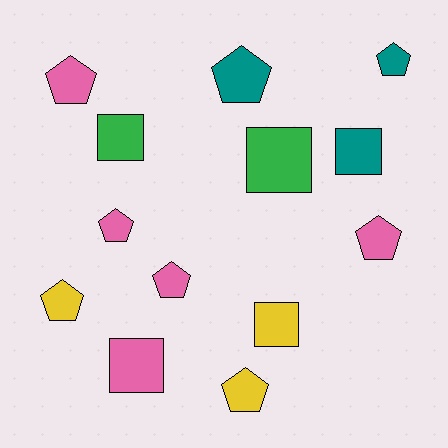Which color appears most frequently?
Pink, with 5 objects.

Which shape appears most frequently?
Pentagon, with 8 objects.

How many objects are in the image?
There are 13 objects.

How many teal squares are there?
There is 1 teal square.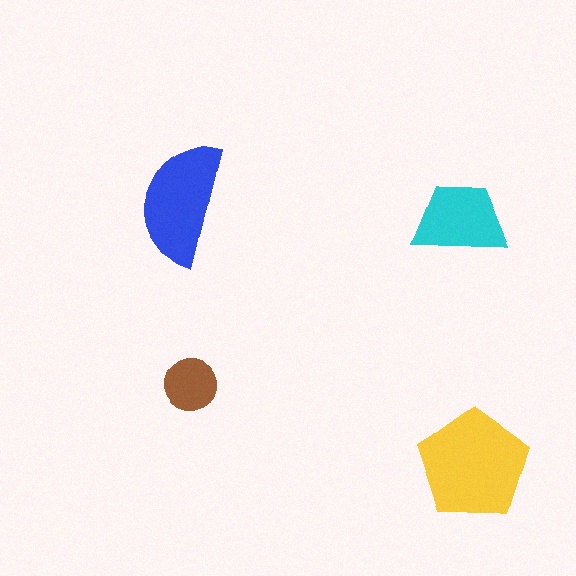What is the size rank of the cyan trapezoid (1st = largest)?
3rd.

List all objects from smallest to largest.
The brown circle, the cyan trapezoid, the blue semicircle, the yellow pentagon.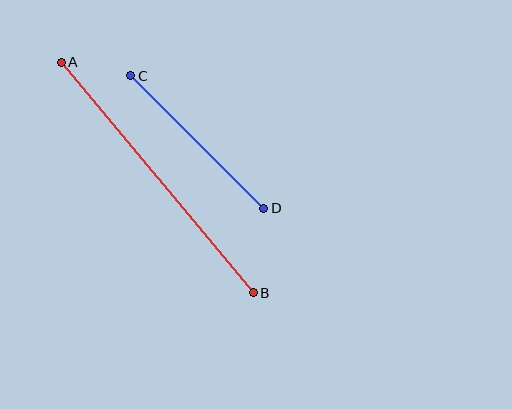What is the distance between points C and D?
The distance is approximately 188 pixels.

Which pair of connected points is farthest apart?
Points A and B are farthest apart.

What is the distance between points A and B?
The distance is approximately 300 pixels.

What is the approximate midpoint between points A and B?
The midpoint is at approximately (157, 177) pixels.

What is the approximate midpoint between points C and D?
The midpoint is at approximately (197, 142) pixels.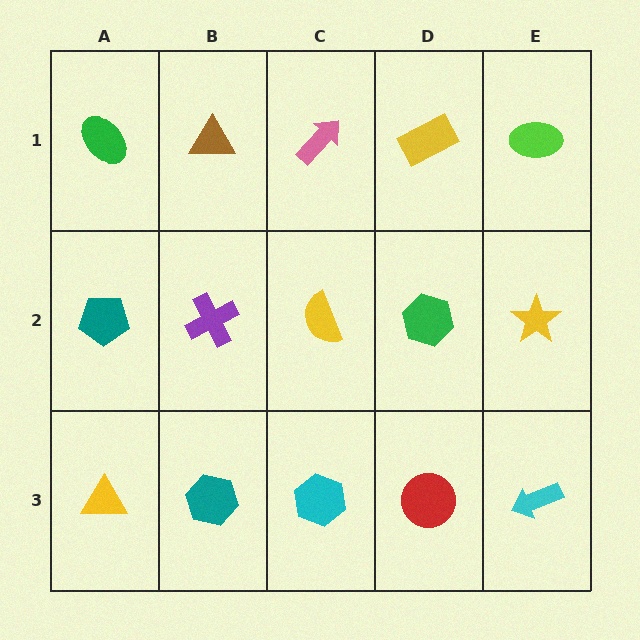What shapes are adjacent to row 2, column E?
A lime ellipse (row 1, column E), a cyan arrow (row 3, column E), a green hexagon (row 2, column D).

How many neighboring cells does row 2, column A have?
3.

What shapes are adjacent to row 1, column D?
A green hexagon (row 2, column D), a pink arrow (row 1, column C), a lime ellipse (row 1, column E).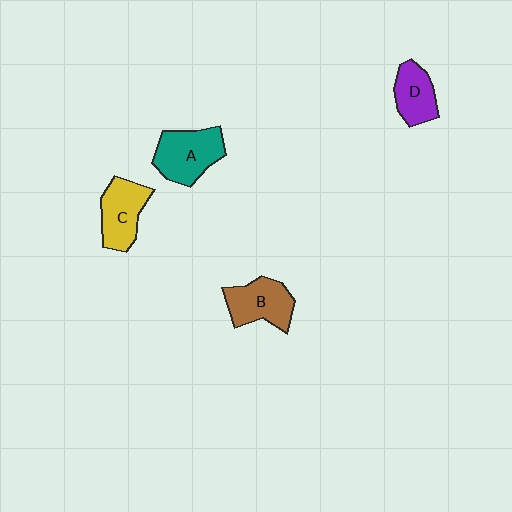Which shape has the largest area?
Shape A (teal).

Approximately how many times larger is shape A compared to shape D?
Approximately 1.4 times.